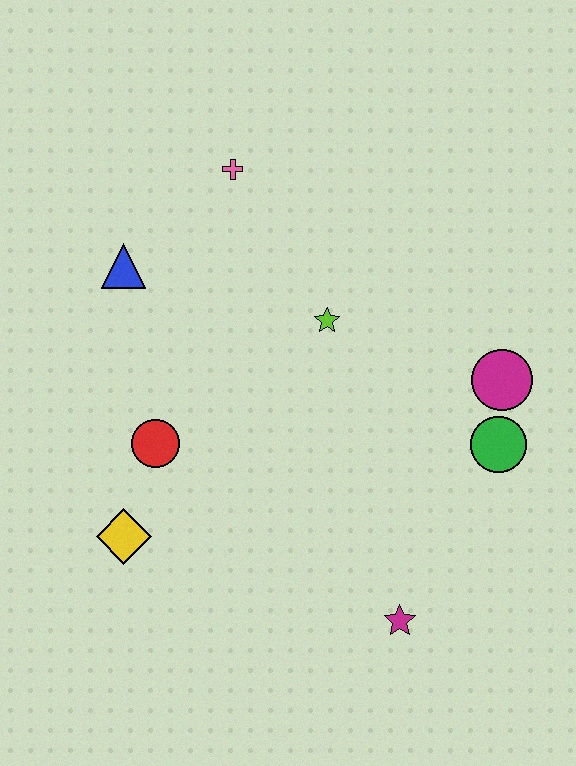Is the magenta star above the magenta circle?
No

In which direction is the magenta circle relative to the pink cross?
The magenta circle is to the right of the pink cross.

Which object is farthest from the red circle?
The magenta circle is farthest from the red circle.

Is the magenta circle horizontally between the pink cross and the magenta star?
No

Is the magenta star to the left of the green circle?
Yes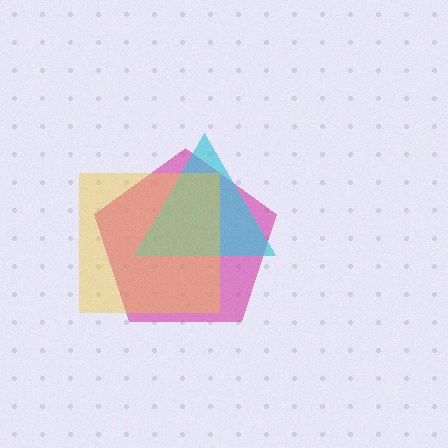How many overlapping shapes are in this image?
There are 3 overlapping shapes in the image.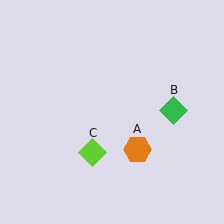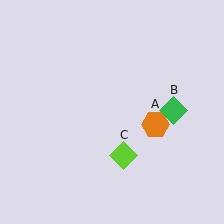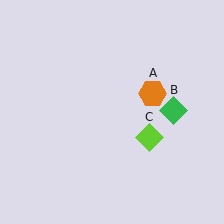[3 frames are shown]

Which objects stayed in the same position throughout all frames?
Green diamond (object B) remained stationary.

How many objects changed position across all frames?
2 objects changed position: orange hexagon (object A), lime diamond (object C).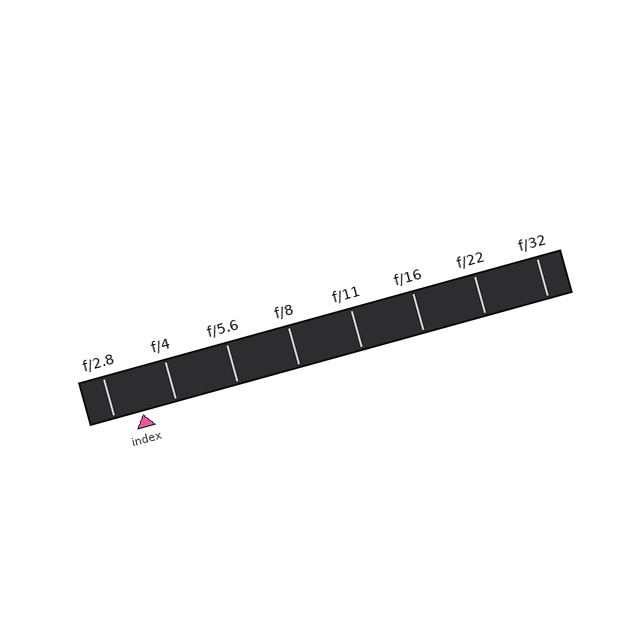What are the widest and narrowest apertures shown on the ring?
The widest aperture shown is f/2.8 and the narrowest is f/32.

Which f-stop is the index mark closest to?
The index mark is closest to f/2.8.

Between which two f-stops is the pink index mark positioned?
The index mark is between f/2.8 and f/4.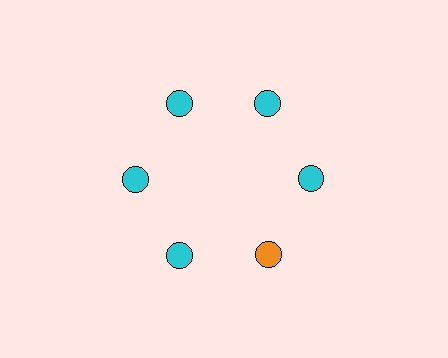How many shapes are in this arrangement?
There are 6 shapes arranged in a ring pattern.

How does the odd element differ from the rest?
It has a different color: orange instead of cyan.